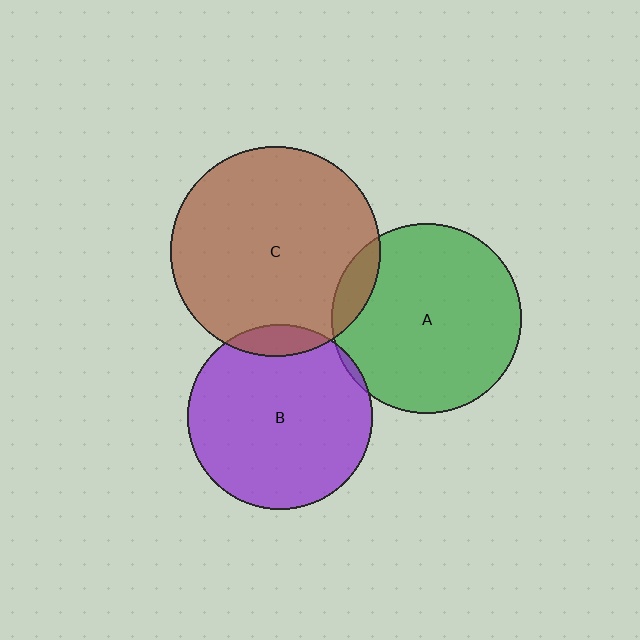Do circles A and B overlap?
Yes.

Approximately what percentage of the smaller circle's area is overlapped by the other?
Approximately 5%.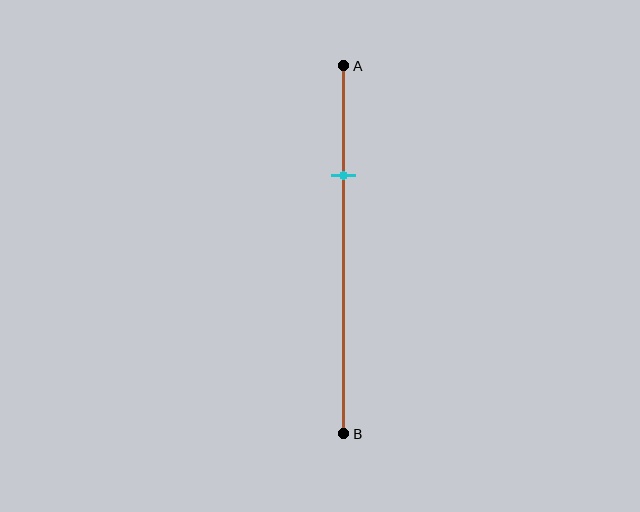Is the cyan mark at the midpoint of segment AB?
No, the mark is at about 30% from A, not at the 50% midpoint.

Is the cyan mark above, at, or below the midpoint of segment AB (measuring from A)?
The cyan mark is above the midpoint of segment AB.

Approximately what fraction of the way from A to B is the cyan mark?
The cyan mark is approximately 30% of the way from A to B.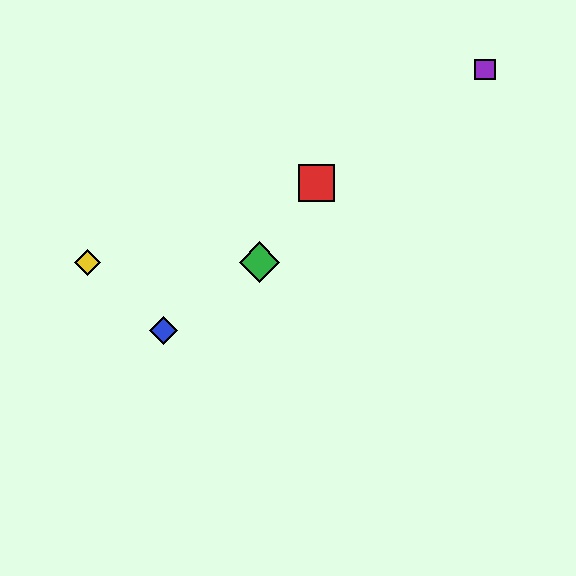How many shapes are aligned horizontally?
2 shapes (the green diamond, the yellow diamond) are aligned horizontally.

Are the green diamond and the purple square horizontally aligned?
No, the green diamond is at y≈262 and the purple square is at y≈70.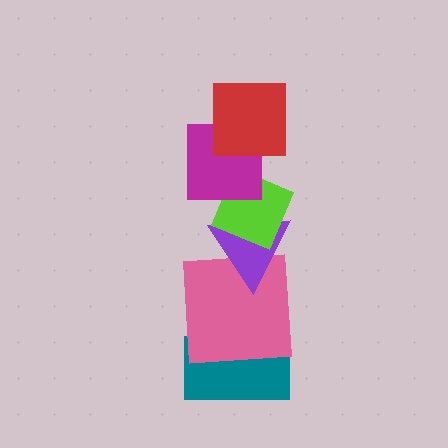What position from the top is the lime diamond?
The lime diamond is 3rd from the top.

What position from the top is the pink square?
The pink square is 5th from the top.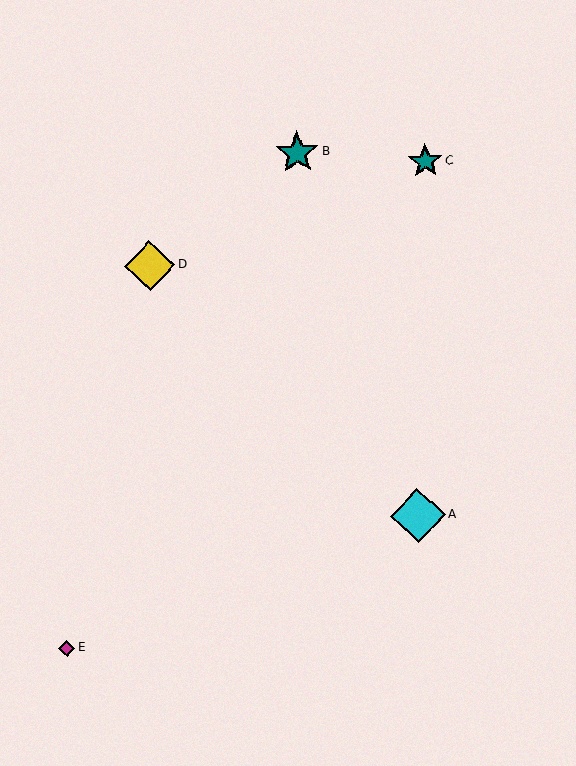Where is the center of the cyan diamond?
The center of the cyan diamond is at (418, 515).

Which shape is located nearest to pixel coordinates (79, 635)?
The magenta diamond (labeled E) at (67, 648) is nearest to that location.